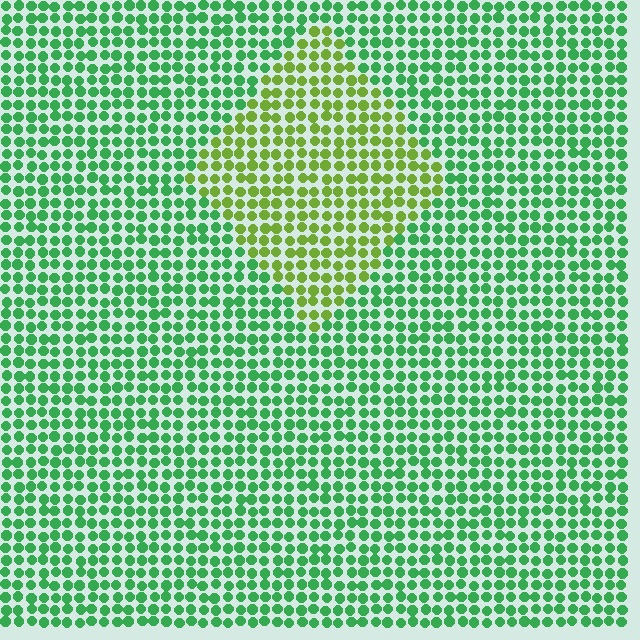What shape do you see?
I see a diamond.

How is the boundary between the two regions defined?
The boundary is defined purely by a slight shift in hue (about 45 degrees). Spacing, size, and orientation are identical on both sides.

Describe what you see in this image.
The image is filled with small green elements in a uniform arrangement. A diamond-shaped region is visible where the elements are tinted to a slightly different hue, forming a subtle color boundary.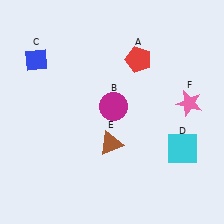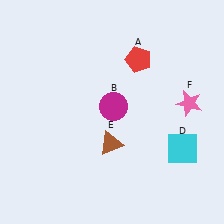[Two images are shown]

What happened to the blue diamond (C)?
The blue diamond (C) was removed in Image 2. It was in the top-left area of Image 1.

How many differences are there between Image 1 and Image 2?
There is 1 difference between the two images.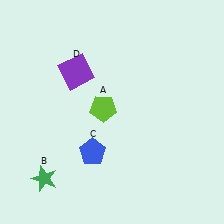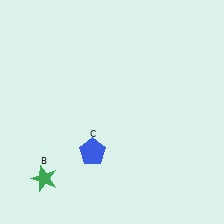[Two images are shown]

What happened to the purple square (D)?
The purple square (D) was removed in Image 2. It was in the top-left area of Image 1.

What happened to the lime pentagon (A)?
The lime pentagon (A) was removed in Image 2. It was in the top-left area of Image 1.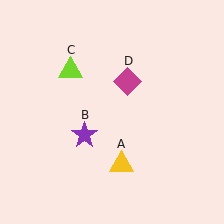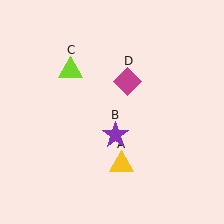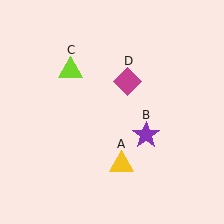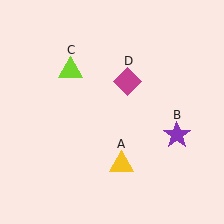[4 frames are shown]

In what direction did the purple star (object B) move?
The purple star (object B) moved right.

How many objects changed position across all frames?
1 object changed position: purple star (object B).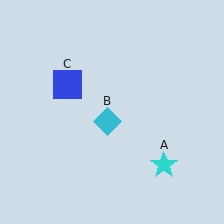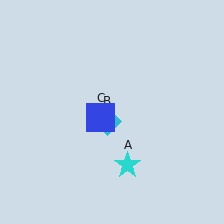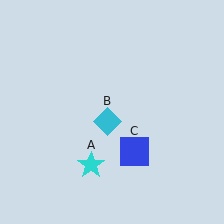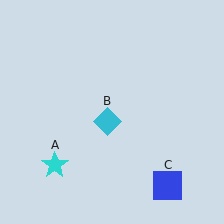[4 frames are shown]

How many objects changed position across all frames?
2 objects changed position: cyan star (object A), blue square (object C).